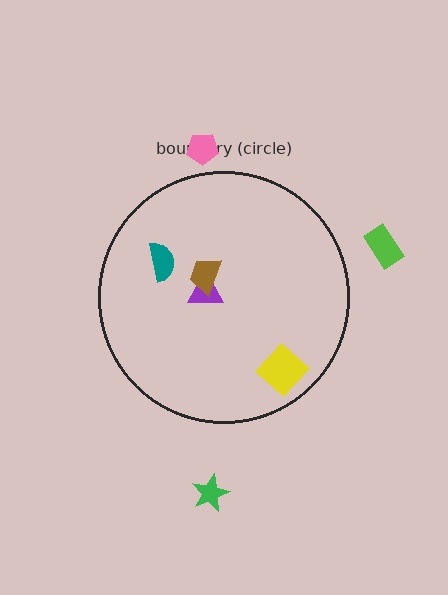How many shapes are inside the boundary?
4 inside, 3 outside.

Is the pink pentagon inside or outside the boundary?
Outside.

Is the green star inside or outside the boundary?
Outside.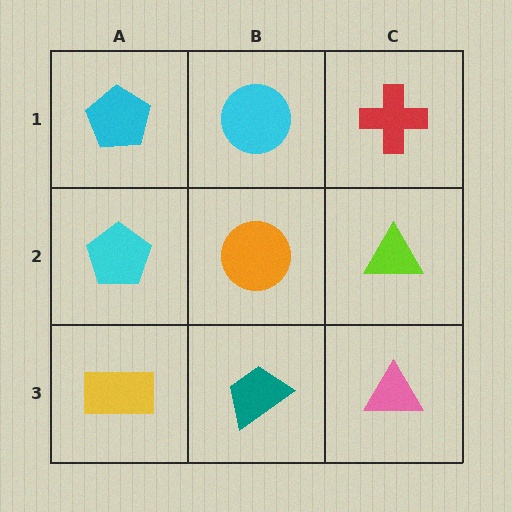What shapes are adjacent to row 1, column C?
A lime triangle (row 2, column C), a cyan circle (row 1, column B).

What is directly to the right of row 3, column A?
A teal trapezoid.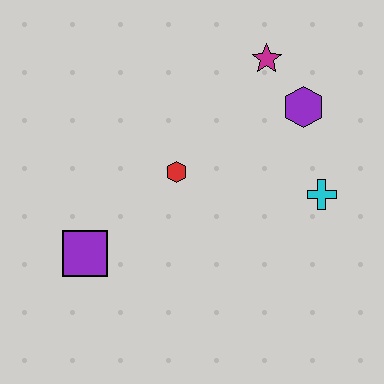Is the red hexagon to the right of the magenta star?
No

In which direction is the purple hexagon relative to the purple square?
The purple hexagon is to the right of the purple square.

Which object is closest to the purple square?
The red hexagon is closest to the purple square.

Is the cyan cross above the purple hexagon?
No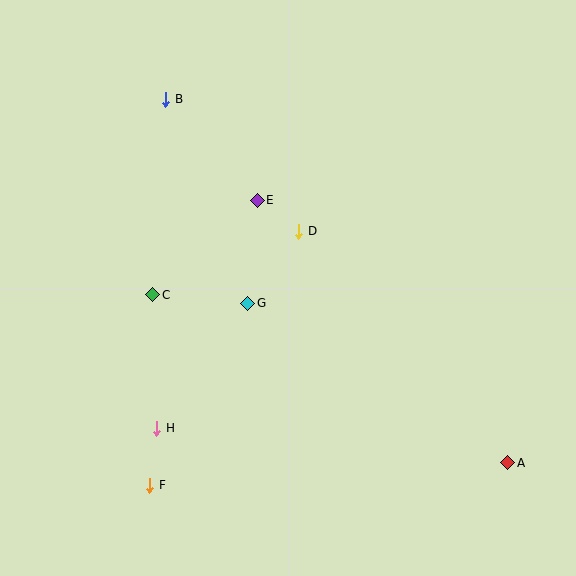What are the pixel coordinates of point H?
Point H is at (157, 428).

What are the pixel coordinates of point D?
Point D is at (299, 231).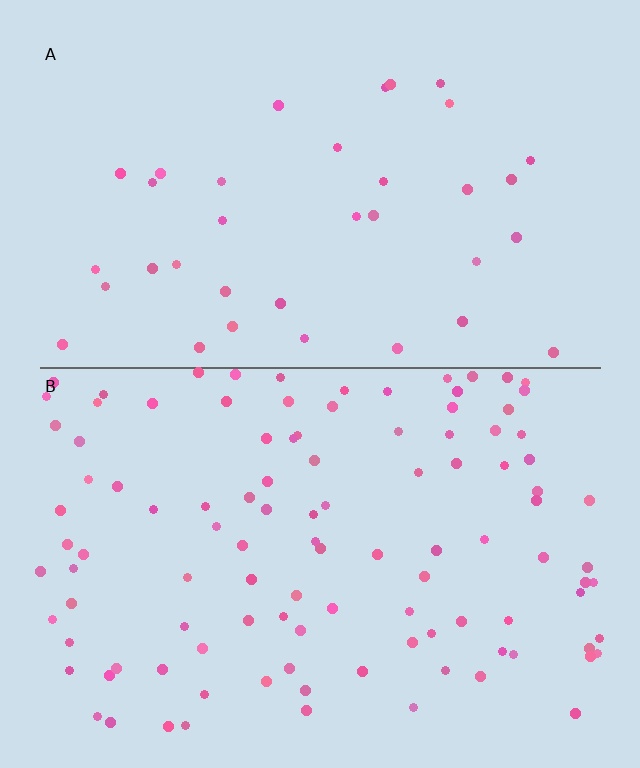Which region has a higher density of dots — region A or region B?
B (the bottom).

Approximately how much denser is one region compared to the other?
Approximately 3.0× — region B over region A.